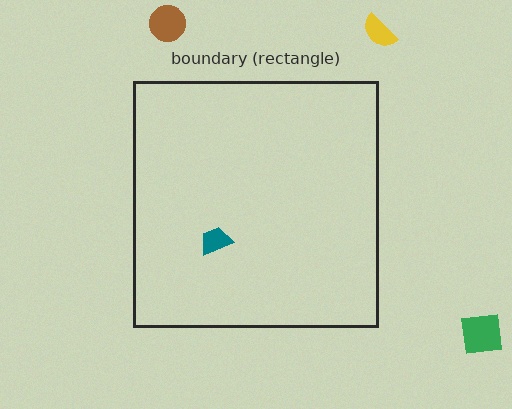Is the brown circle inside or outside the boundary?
Outside.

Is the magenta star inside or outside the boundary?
Outside.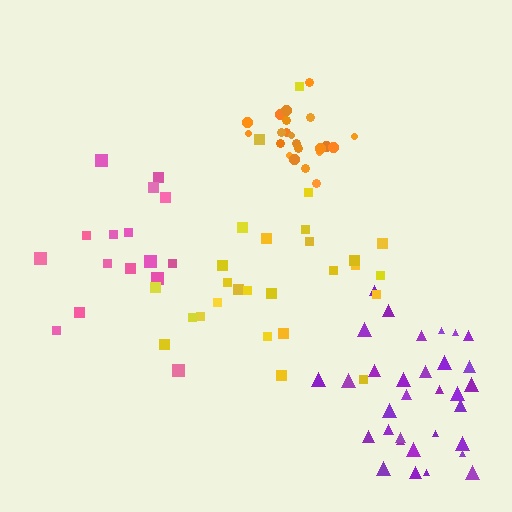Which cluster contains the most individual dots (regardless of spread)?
Purple (33).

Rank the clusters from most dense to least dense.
orange, purple, yellow, pink.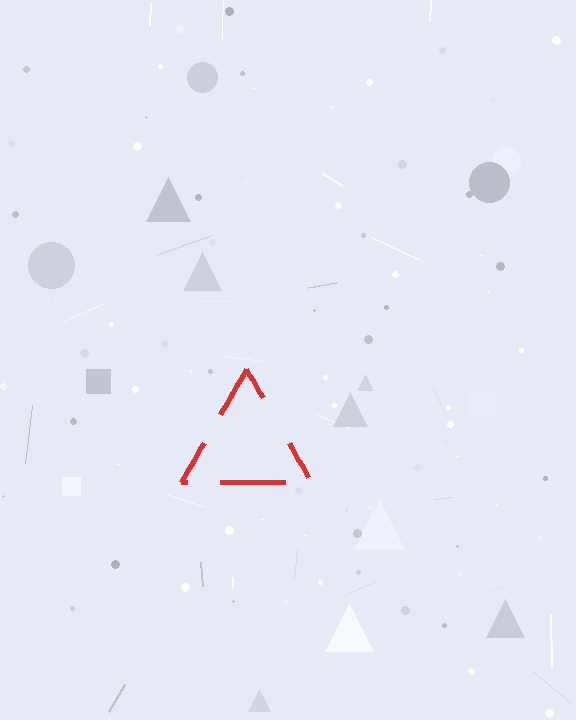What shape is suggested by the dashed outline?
The dashed outline suggests a triangle.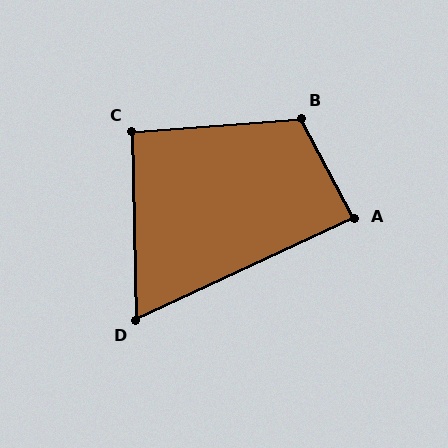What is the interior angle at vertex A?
Approximately 87 degrees (approximately right).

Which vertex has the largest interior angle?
B, at approximately 114 degrees.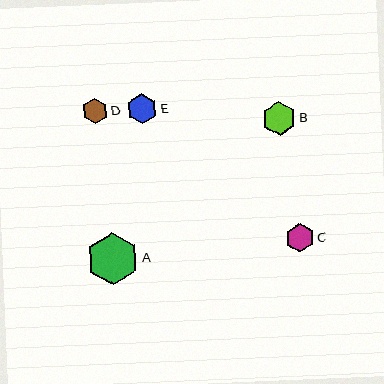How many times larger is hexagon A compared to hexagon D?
Hexagon A is approximately 2.1 times the size of hexagon D.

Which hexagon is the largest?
Hexagon A is the largest with a size of approximately 52 pixels.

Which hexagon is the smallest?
Hexagon D is the smallest with a size of approximately 25 pixels.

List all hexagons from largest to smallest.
From largest to smallest: A, B, E, C, D.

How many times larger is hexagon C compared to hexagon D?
Hexagon C is approximately 1.1 times the size of hexagon D.